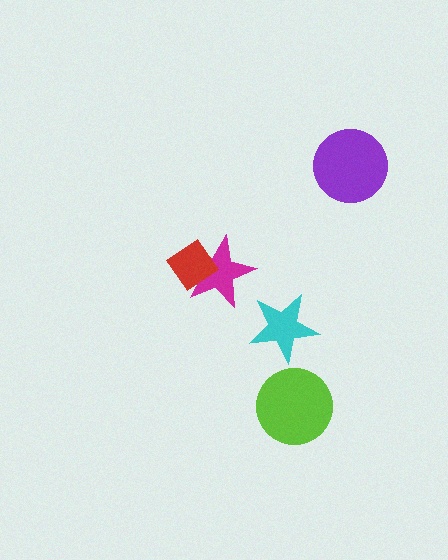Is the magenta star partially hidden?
Yes, it is partially covered by another shape.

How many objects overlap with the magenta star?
1 object overlaps with the magenta star.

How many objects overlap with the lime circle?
0 objects overlap with the lime circle.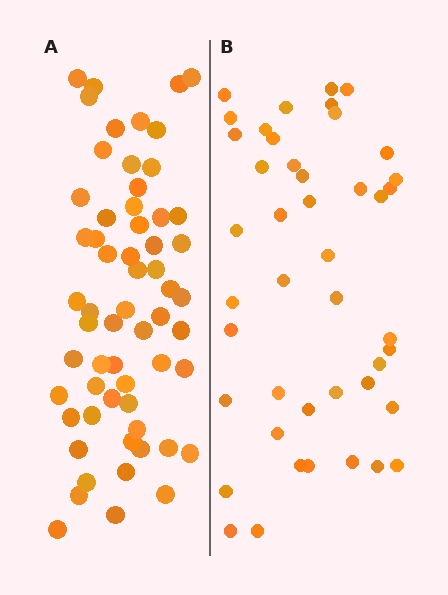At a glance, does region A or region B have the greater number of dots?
Region A (the left region) has more dots.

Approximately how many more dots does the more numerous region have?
Region A has approximately 15 more dots than region B.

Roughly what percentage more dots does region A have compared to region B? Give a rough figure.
About 35% more.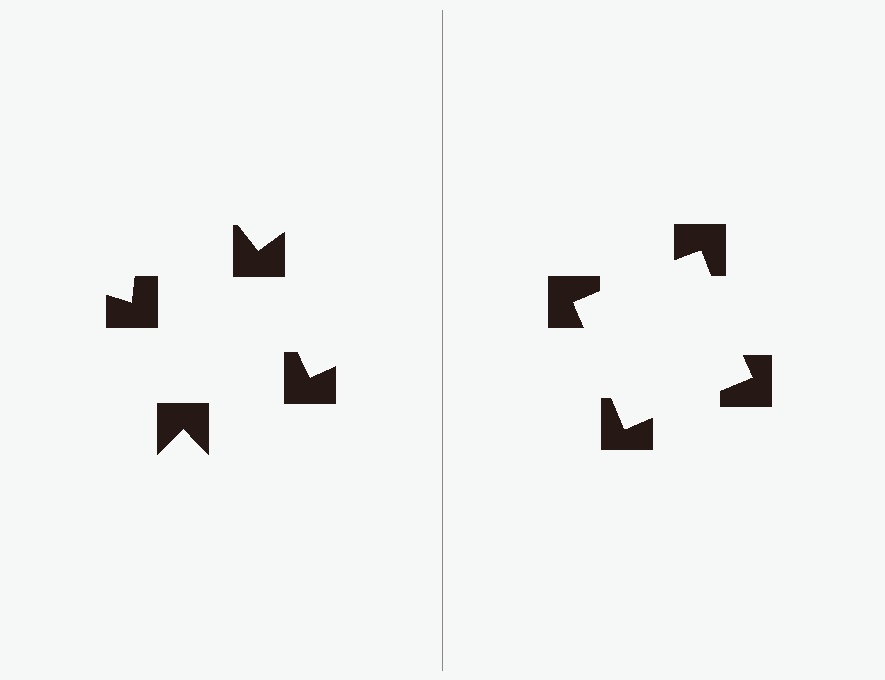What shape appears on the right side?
An illusory square.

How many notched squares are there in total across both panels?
8 — 4 on each side.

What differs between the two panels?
The notched squares are positioned identically on both sides; only the wedge orientations differ. On the right they align to a square; on the left they are misaligned.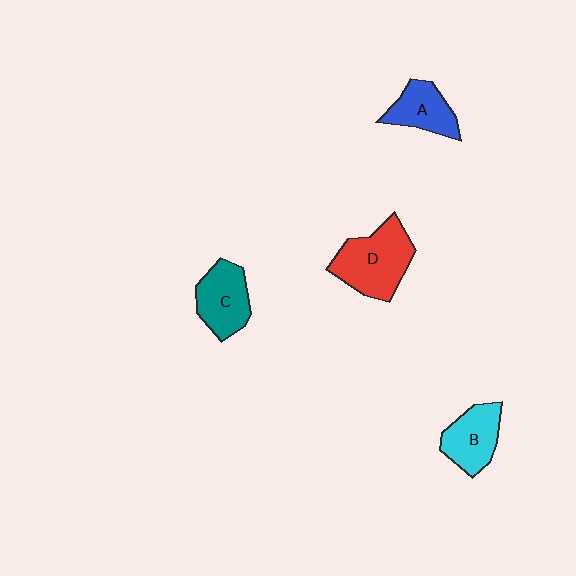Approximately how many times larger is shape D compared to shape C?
Approximately 1.3 times.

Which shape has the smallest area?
Shape A (blue).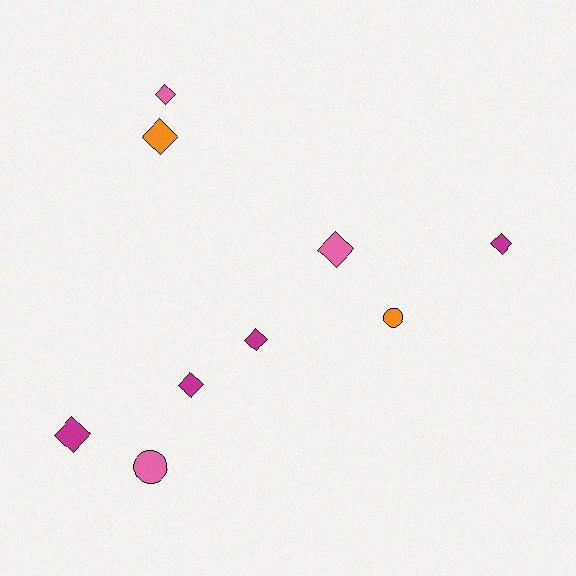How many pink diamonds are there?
There are 2 pink diamonds.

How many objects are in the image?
There are 9 objects.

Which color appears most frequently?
Magenta, with 4 objects.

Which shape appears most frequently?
Diamond, with 7 objects.